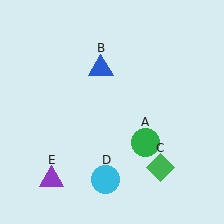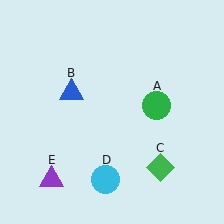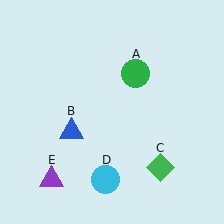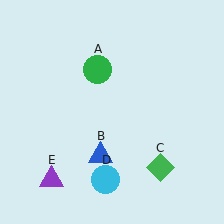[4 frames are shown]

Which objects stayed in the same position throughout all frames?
Green diamond (object C) and cyan circle (object D) and purple triangle (object E) remained stationary.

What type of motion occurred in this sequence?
The green circle (object A), blue triangle (object B) rotated counterclockwise around the center of the scene.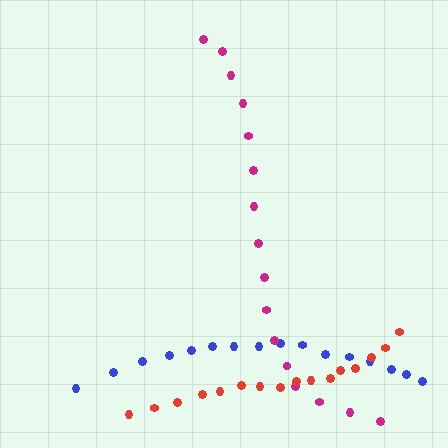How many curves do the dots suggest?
There are 3 distinct paths.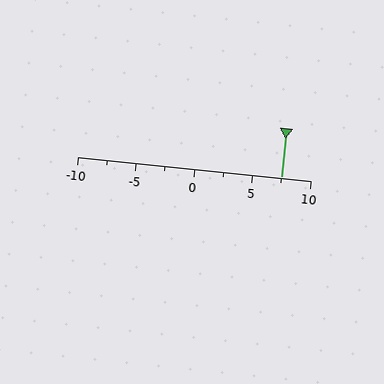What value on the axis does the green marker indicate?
The marker indicates approximately 7.5.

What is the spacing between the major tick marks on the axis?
The major ticks are spaced 5 apart.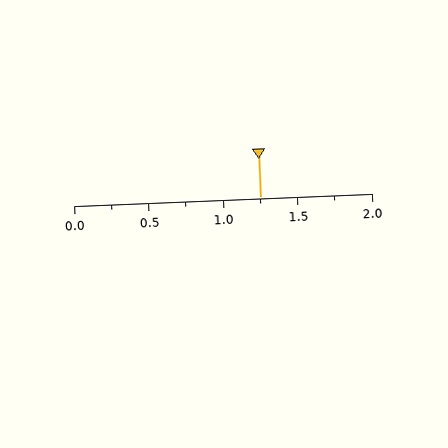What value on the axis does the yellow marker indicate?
The marker indicates approximately 1.25.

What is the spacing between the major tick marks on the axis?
The major ticks are spaced 0.5 apart.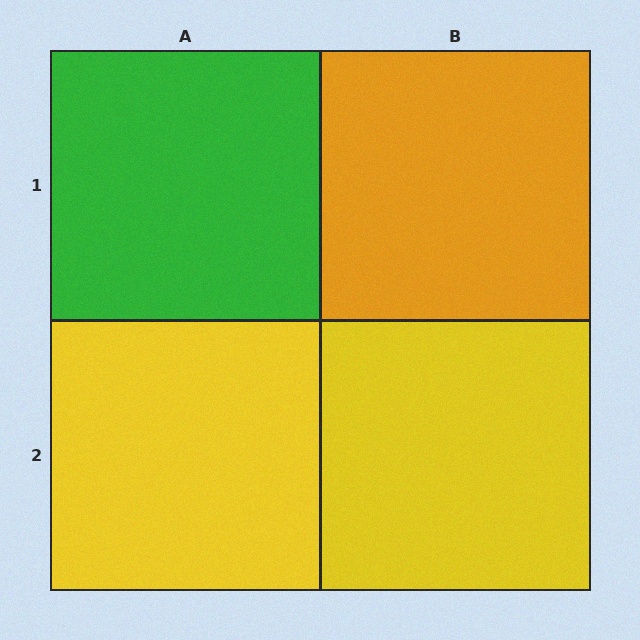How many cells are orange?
1 cell is orange.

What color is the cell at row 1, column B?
Orange.